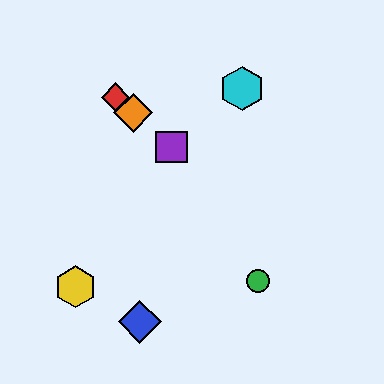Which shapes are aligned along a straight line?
The red diamond, the purple square, the orange diamond are aligned along a straight line.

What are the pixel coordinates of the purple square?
The purple square is at (172, 147).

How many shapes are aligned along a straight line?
3 shapes (the red diamond, the purple square, the orange diamond) are aligned along a straight line.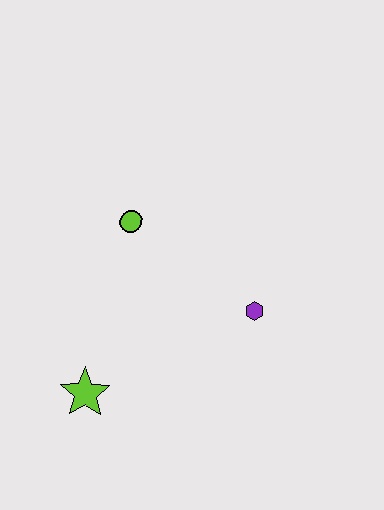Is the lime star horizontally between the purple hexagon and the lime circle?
No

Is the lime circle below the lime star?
No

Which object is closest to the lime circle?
The purple hexagon is closest to the lime circle.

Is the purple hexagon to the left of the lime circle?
No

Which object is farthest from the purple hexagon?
The lime star is farthest from the purple hexagon.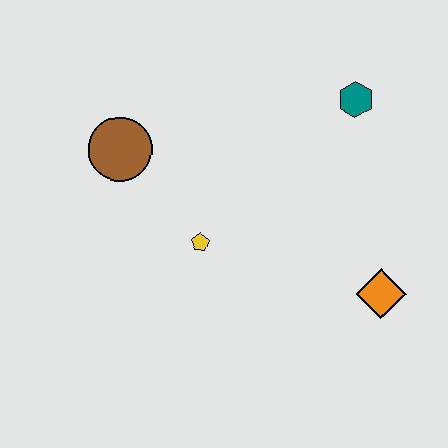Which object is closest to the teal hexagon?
The orange diamond is closest to the teal hexagon.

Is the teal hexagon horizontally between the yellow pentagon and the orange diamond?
Yes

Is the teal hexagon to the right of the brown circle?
Yes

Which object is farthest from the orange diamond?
The brown circle is farthest from the orange diamond.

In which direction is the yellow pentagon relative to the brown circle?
The yellow pentagon is below the brown circle.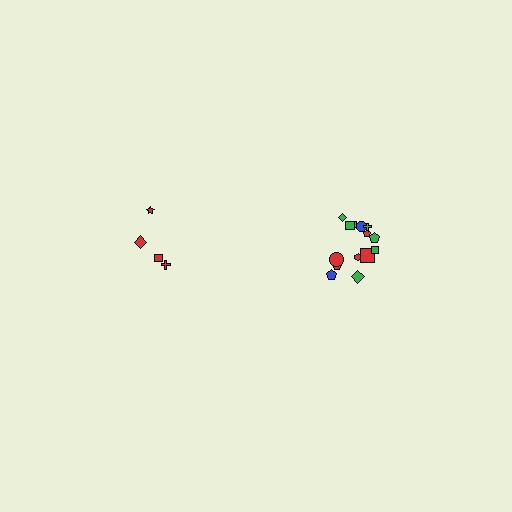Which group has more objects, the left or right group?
The right group.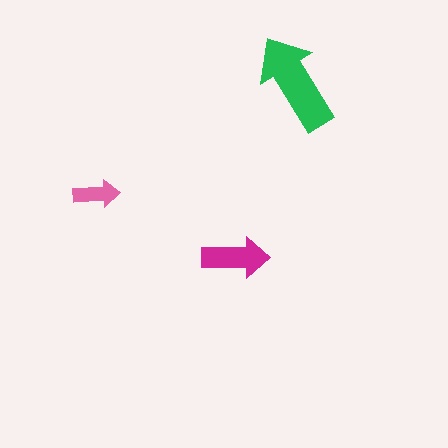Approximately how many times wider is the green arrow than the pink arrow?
About 2 times wider.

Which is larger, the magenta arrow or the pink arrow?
The magenta one.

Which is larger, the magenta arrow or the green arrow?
The green one.